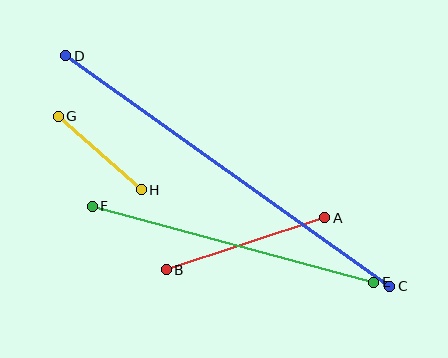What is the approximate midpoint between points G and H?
The midpoint is at approximately (100, 153) pixels.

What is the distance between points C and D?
The distance is approximately 398 pixels.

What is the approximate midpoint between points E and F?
The midpoint is at approximately (233, 244) pixels.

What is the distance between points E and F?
The distance is approximately 291 pixels.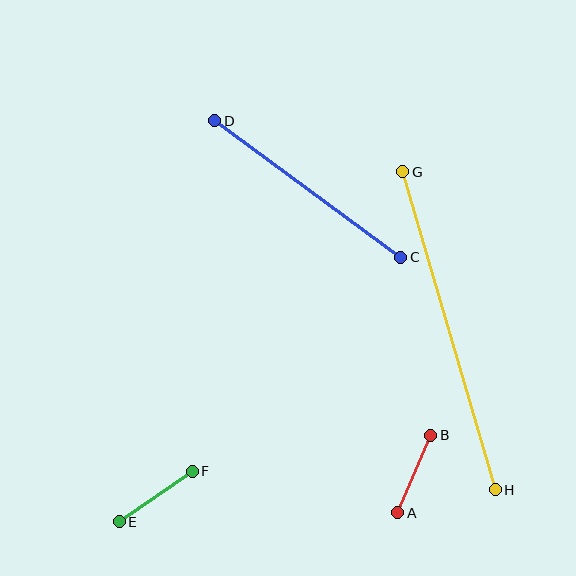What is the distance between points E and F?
The distance is approximately 89 pixels.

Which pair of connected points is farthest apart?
Points G and H are farthest apart.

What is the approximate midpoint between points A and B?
The midpoint is at approximately (414, 474) pixels.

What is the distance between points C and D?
The distance is approximately 231 pixels.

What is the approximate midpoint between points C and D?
The midpoint is at approximately (308, 189) pixels.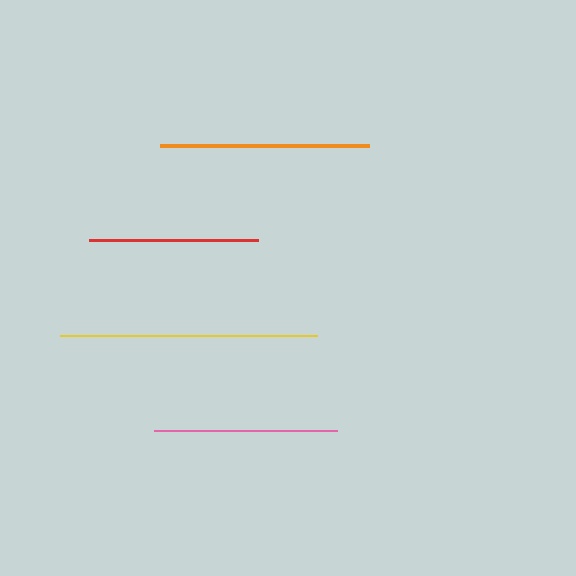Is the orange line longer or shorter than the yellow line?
The yellow line is longer than the orange line.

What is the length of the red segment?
The red segment is approximately 169 pixels long.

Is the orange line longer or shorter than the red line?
The orange line is longer than the red line.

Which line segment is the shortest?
The red line is the shortest at approximately 169 pixels.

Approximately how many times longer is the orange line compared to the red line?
The orange line is approximately 1.2 times the length of the red line.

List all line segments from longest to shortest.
From longest to shortest: yellow, orange, pink, red.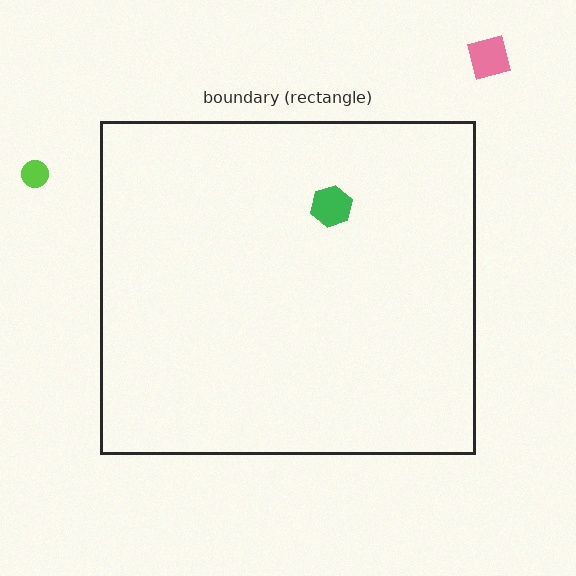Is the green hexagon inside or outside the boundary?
Inside.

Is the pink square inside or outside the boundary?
Outside.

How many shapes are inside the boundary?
1 inside, 2 outside.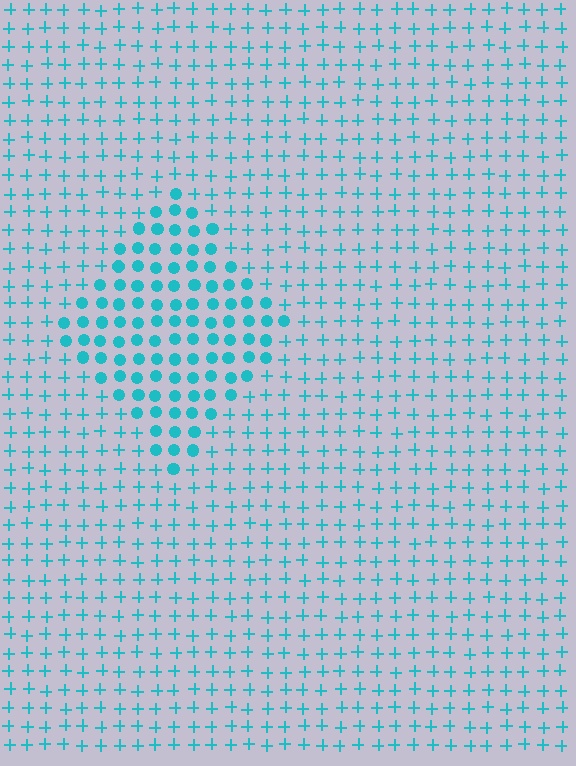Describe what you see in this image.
The image is filled with small cyan elements arranged in a uniform grid. A diamond-shaped region contains circles, while the surrounding area contains plus signs. The boundary is defined purely by the change in element shape.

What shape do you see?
I see a diamond.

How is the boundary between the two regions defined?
The boundary is defined by a change in element shape: circles inside vs. plus signs outside. All elements share the same color and spacing.